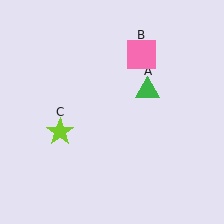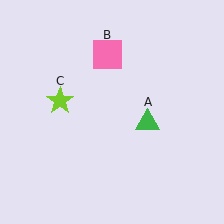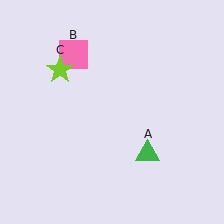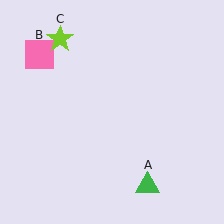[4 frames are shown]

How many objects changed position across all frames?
3 objects changed position: green triangle (object A), pink square (object B), lime star (object C).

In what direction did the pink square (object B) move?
The pink square (object B) moved left.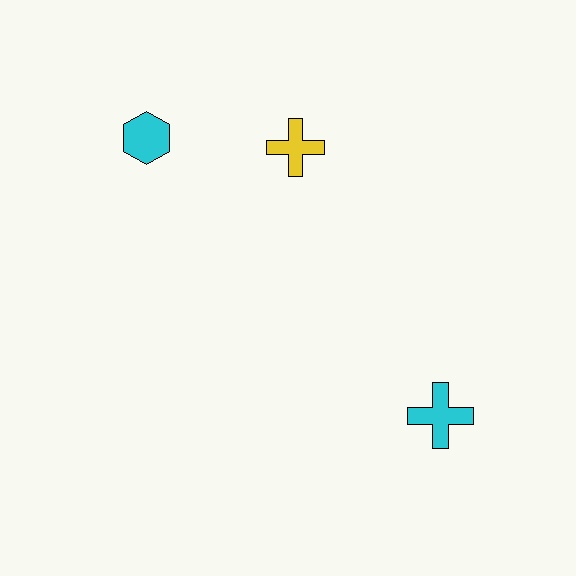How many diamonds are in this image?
There are no diamonds.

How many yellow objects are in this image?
There is 1 yellow object.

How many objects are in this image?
There are 3 objects.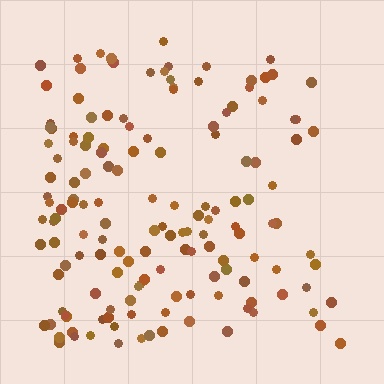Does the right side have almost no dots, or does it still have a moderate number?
Still a moderate number, just noticeably fewer than the left.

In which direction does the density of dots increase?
From right to left, with the left side densest.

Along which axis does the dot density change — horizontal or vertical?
Horizontal.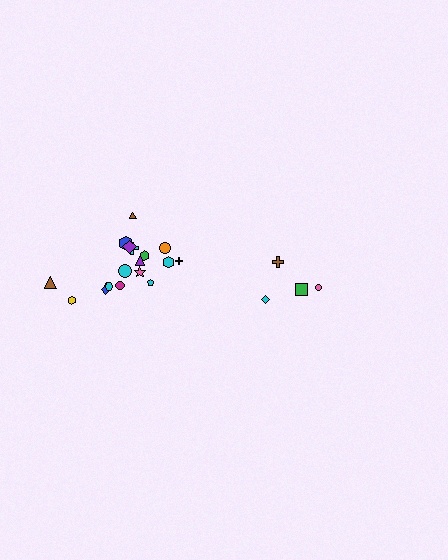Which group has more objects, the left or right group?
The left group.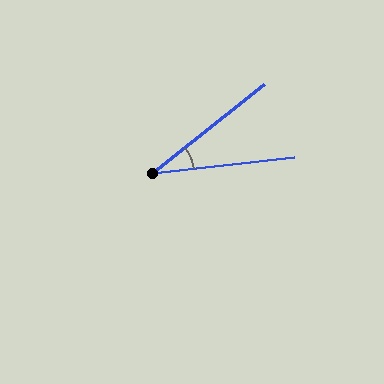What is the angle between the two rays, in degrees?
Approximately 32 degrees.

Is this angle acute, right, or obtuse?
It is acute.